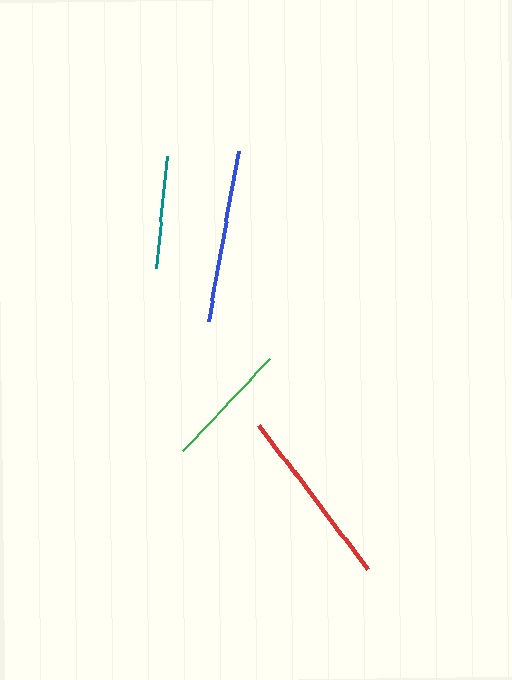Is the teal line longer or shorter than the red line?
The red line is longer than the teal line.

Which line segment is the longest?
The red line is the longest at approximately 181 pixels.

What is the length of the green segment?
The green segment is approximately 126 pixels long.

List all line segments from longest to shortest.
From longest to shortest: red, blue, green, teal.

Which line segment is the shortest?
The teal line is the shortest at approximately 113 pixels.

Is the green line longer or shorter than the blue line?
The blue line is longer than the green line.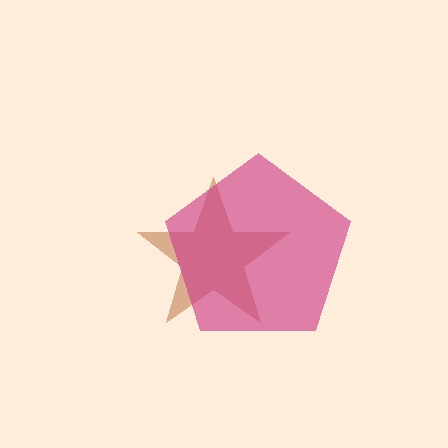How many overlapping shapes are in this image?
There are 2 overlapping shapes in the image.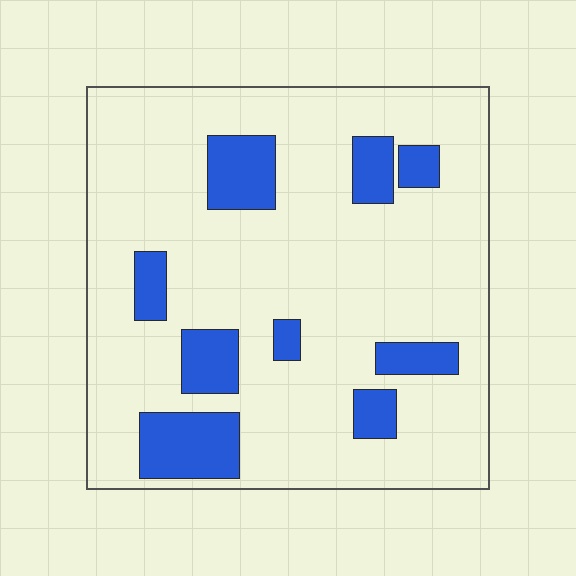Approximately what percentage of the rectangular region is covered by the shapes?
Approximately 20%.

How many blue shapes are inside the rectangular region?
9.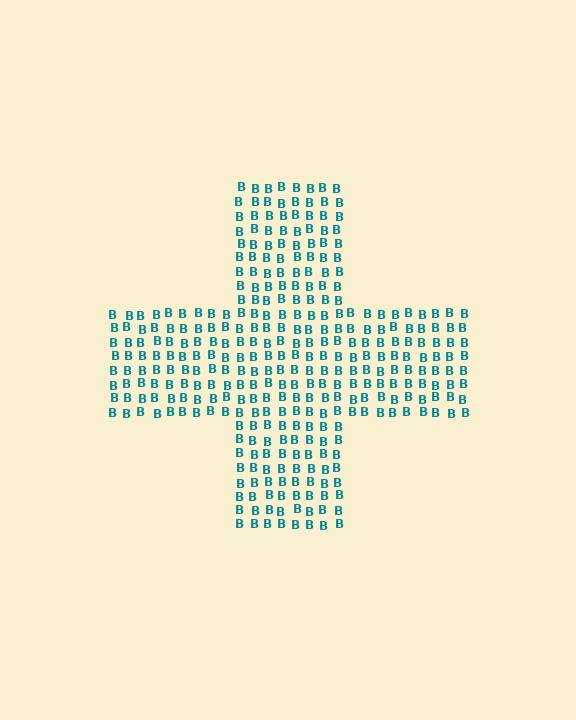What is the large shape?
The large shape is a cross.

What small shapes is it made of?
It is made of small letter B's.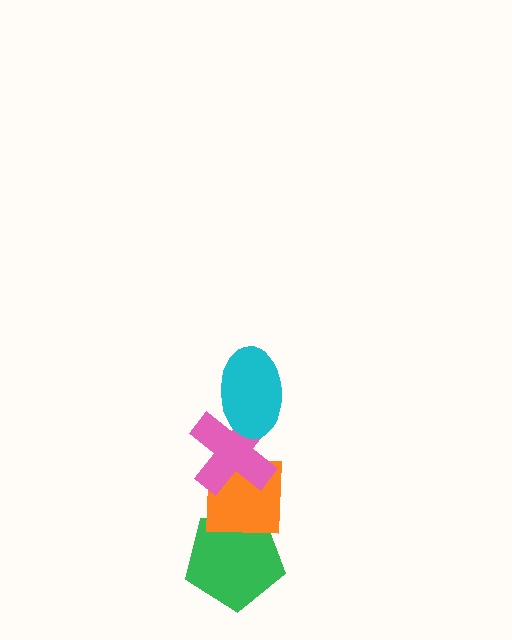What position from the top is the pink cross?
The pink cross is 2nd from the top.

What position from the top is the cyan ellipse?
The cyan ellipse is 1st from the top.